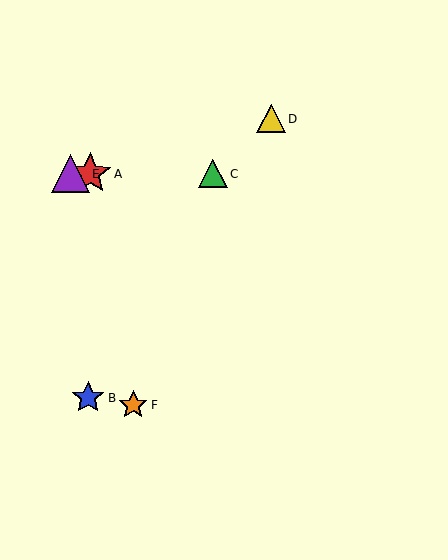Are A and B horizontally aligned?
No, A is at y≈174 and B is at y≈398.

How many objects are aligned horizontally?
3 objects (A, C, E) are aligned horizontally.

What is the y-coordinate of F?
Object F is at y≈405.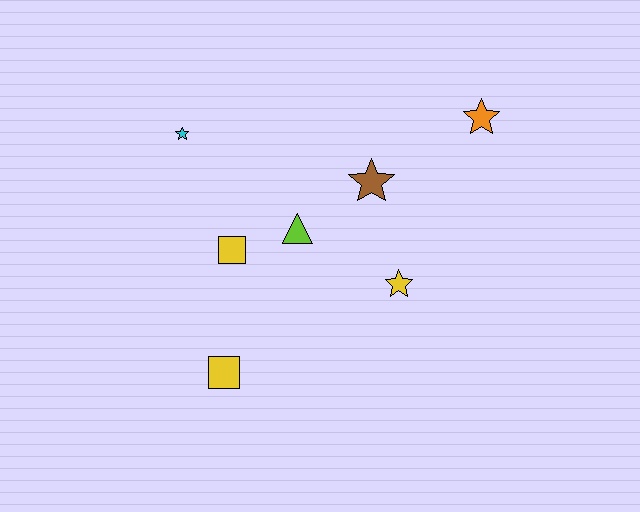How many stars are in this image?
There are 4 stars.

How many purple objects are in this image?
There are no purple objects.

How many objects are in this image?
There are 7 objects.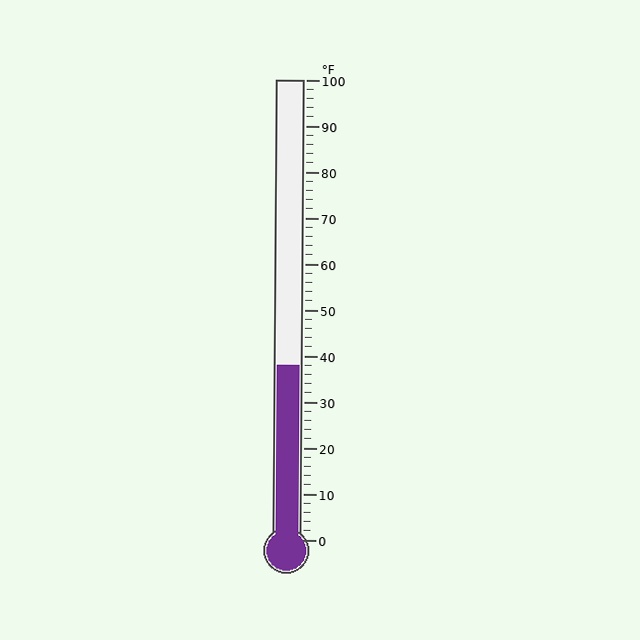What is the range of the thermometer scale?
The thermometer scale ranges from 0°F to 100°F.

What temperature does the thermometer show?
The thermometer shows approximately 38°F.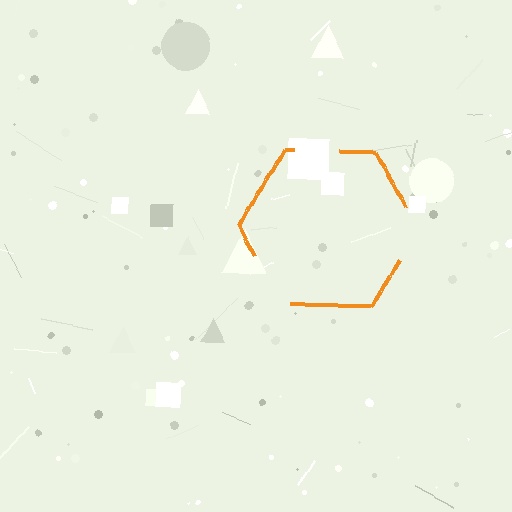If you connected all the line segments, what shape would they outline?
They would outline a hexagon.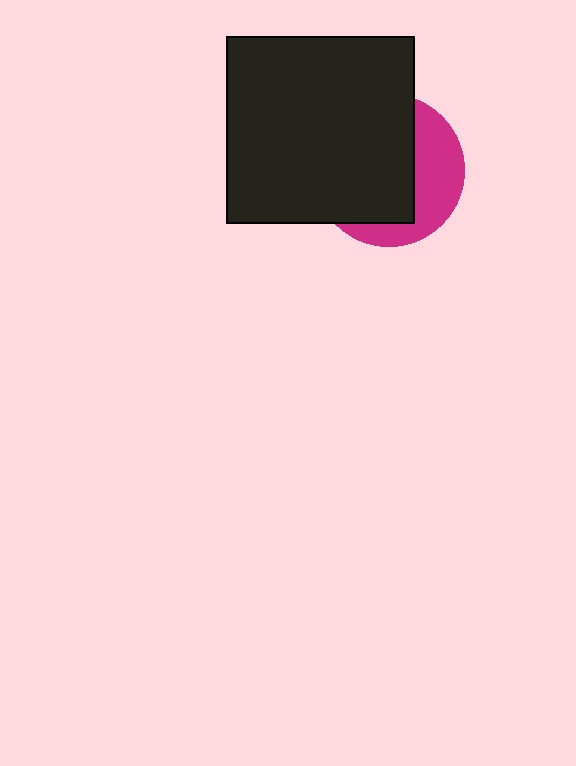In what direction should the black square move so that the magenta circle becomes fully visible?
The black square should move left. That is the shortest direction to clear the overlap and leave the magenta circle fully visible.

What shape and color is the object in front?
The object in front is a black square.